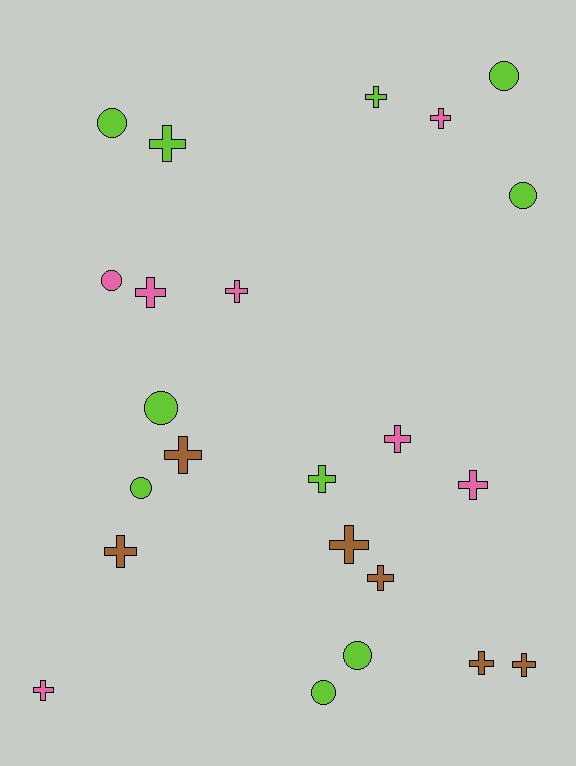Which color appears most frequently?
Lime, with 10 objects.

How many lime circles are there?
There are 7 lime circles.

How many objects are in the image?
There are 23 objects.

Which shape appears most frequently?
Cross, with 15 objects.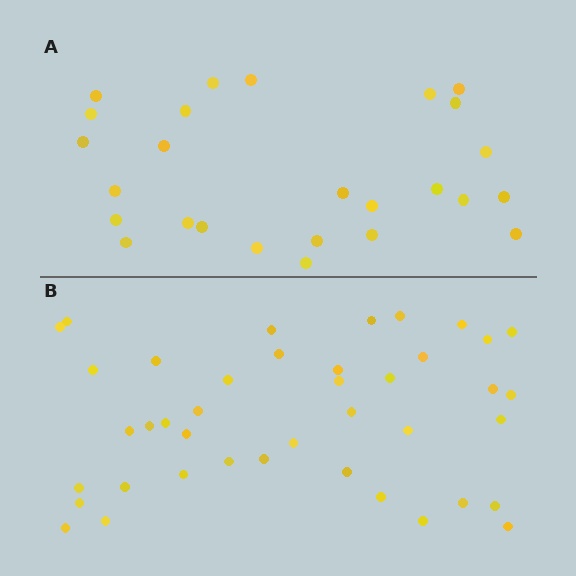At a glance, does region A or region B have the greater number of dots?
Region B (the bottom region) has more dots.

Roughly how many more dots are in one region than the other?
Region B has approximately 15 more dots than region A.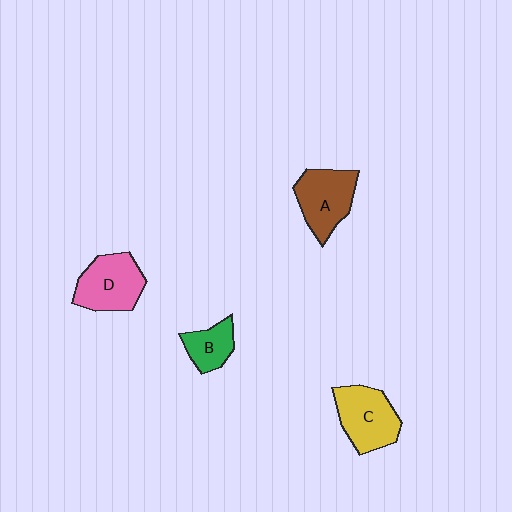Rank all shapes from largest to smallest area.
From largest to smallest: C (yellow), D (pink), A (brown), B (green).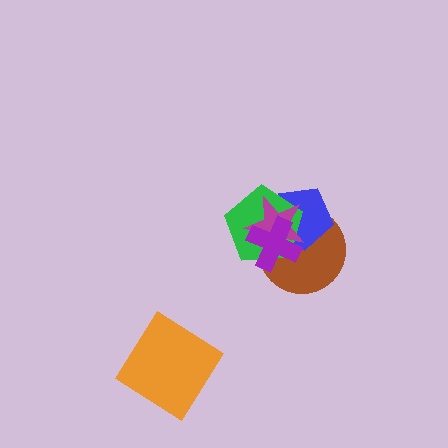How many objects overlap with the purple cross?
4 objects overlap with the purple cross.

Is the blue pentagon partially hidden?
Yes, it is partially covered by another shape.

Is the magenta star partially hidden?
Yes, it is partially covered by another shape.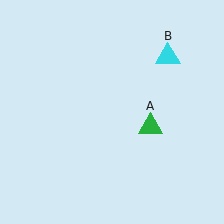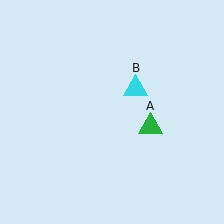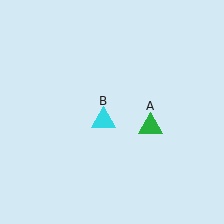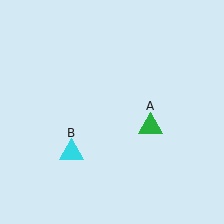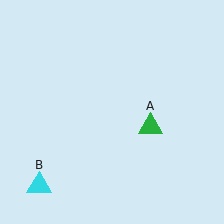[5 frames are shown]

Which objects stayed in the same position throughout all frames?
Green triangle (object A) remained stationary.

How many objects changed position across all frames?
1 object changed position: cyan triangle (object B).